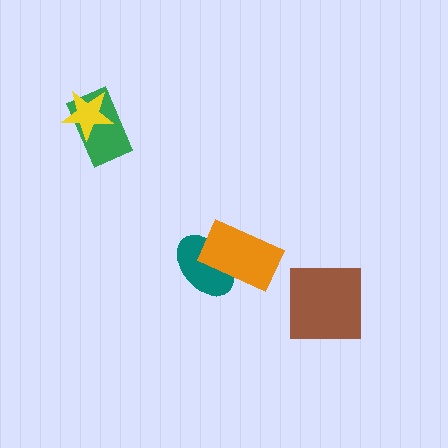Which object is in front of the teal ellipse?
The orange rectangle is in front of the teal ellipse.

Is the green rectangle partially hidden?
Yes, it is partially covered by another shape.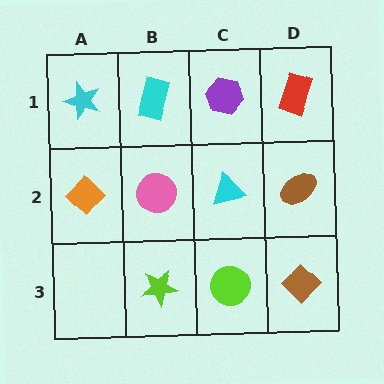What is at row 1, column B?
A cyan rectangle.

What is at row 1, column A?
A cyan star.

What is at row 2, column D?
A brown ellipse.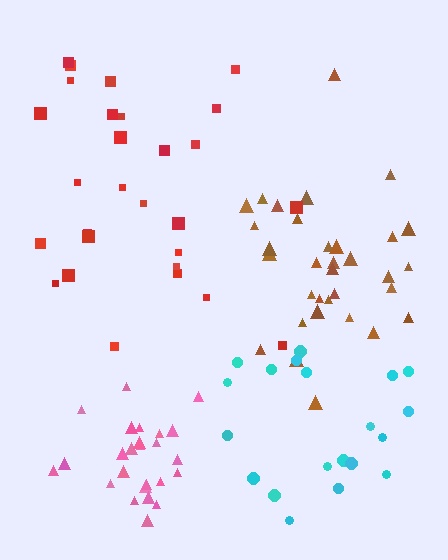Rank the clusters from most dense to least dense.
pink, brown, red, cyan.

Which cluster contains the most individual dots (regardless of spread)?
Brown (33).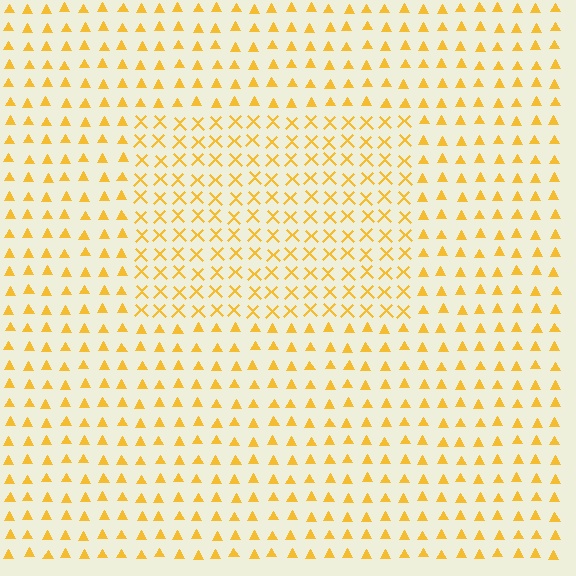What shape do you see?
I see a rectangle.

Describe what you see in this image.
The image is filled with small yellow elements arranged in a uniform grid. A rectangle-shaped region contains X marks, while the surrounding area contains triangles. The boundary is defined purely by the change in element shape.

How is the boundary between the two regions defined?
The boundary is defined by a change in element shape: X marks inside vs. triangles outside. All elements share the same color and spacing.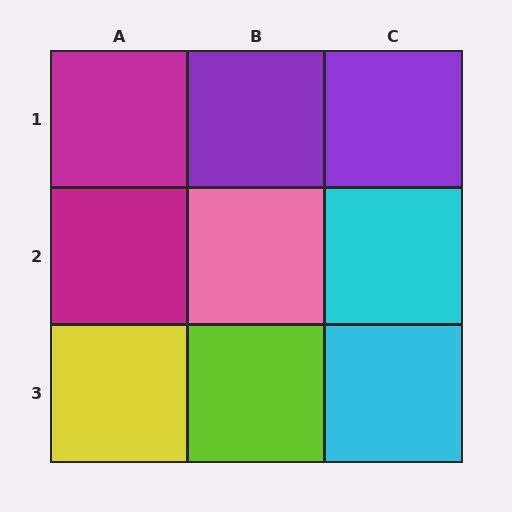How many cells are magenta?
2 cells are magenta.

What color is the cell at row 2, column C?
Cyan.